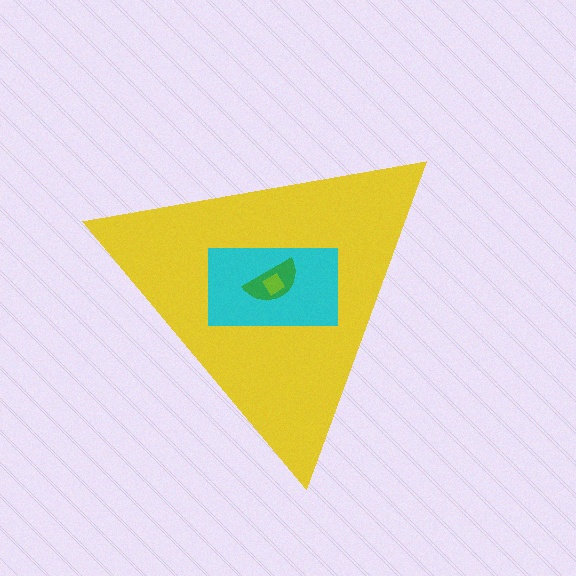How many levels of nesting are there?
4.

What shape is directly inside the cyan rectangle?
The green semicircle.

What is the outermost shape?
The yellow triangle.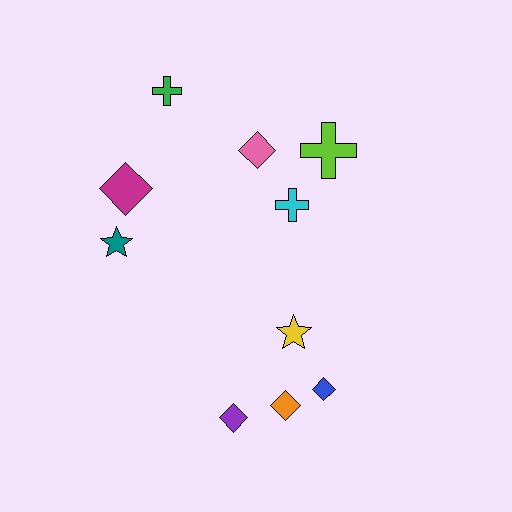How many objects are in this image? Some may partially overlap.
There are 10 objects.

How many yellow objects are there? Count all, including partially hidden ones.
There is 1 yellow object.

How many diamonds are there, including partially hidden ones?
There are 5 diamonds.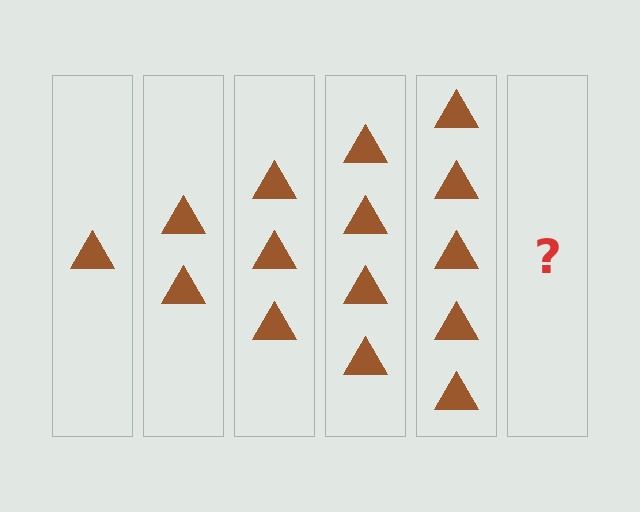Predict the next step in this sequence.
The next step is 6 triangles.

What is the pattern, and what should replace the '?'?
The pattern is that each step adds one more triangle. The '?' should be 6 triangles.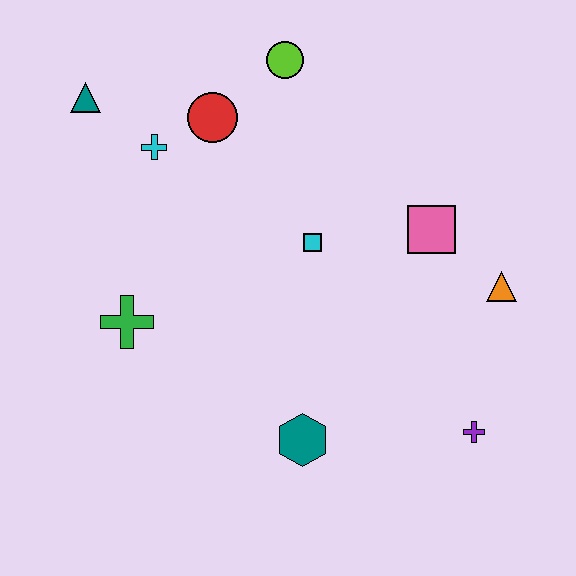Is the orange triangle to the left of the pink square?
No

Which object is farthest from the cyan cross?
The purple cross is farthest from the cyan cross.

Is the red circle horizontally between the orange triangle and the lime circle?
No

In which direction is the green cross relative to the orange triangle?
The green cross is to the left of the orange triangle.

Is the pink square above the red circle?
No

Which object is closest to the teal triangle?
The cyan cross is closest to the teal triangle.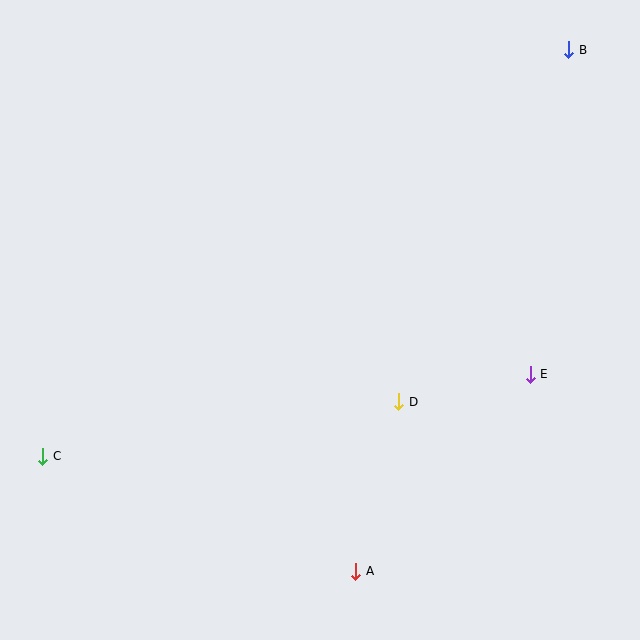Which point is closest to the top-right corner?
Point B is closest to the top-right corner.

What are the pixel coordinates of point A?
Point A is at (356, 571).